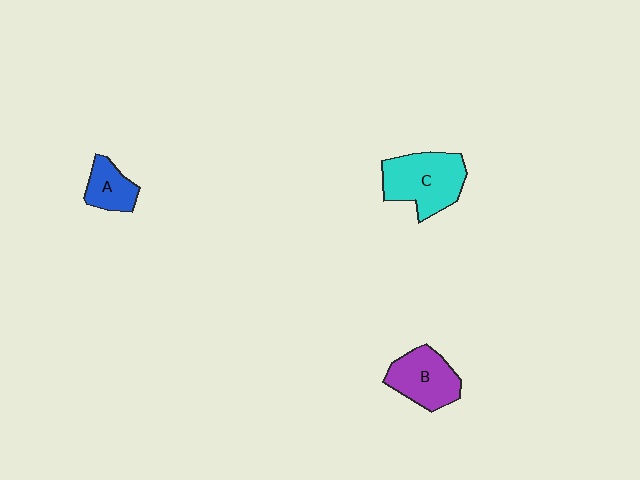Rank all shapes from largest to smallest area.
From largest to smallest: C (cyan), B (purple), A (blue).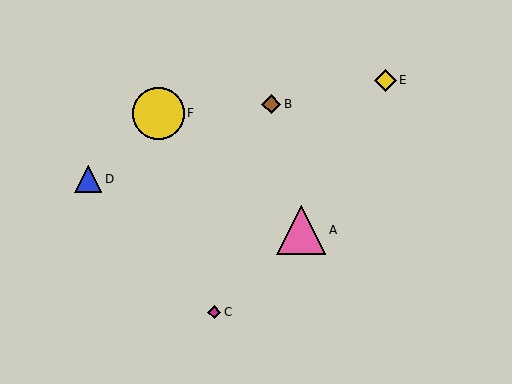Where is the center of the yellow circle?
The center of the yellow circle is at (159, 113).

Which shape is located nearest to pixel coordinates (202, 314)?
The magenta diamond (labeled C) at (214, 312) is nearest to that location.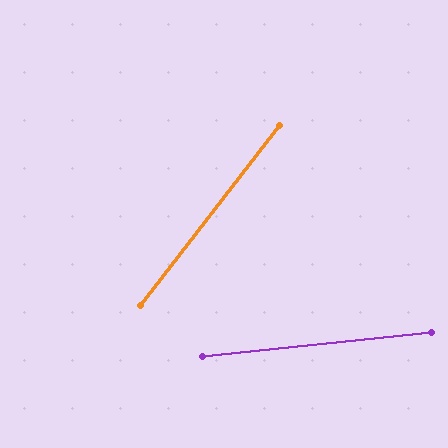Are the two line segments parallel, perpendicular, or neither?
Neither parallel nor perpendicular — they differ by about 46°.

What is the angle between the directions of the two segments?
Approximately 46 degrees.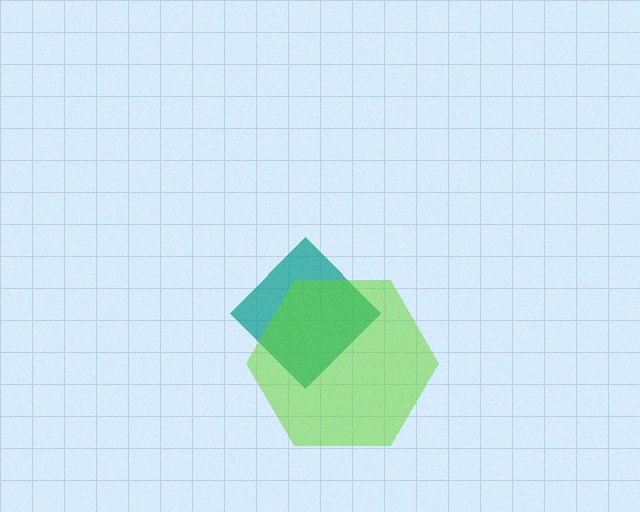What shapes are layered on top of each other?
The layered shapes are: a teal diamond, a lime hexagon.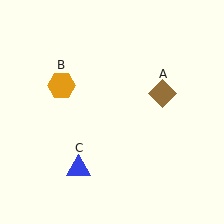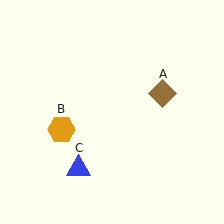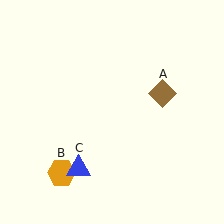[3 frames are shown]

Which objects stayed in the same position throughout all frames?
Brown diamond (object A) and blue triangle (object C) remained stationary.